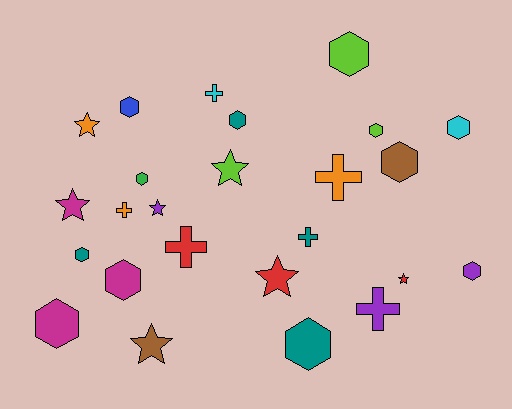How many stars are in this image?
There are 7 stars.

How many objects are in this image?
There are 25 objects.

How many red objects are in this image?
There are 3 red objects.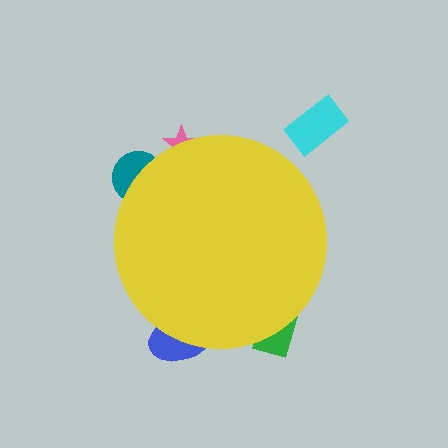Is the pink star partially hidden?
Yes, the pink star is partially hidden behind the yellow circle.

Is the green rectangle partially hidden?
Yes, the green rectangle is partially hidden behind the yellow circle.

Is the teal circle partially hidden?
Yes, the teal circle is partially hidden behind the yellow circle.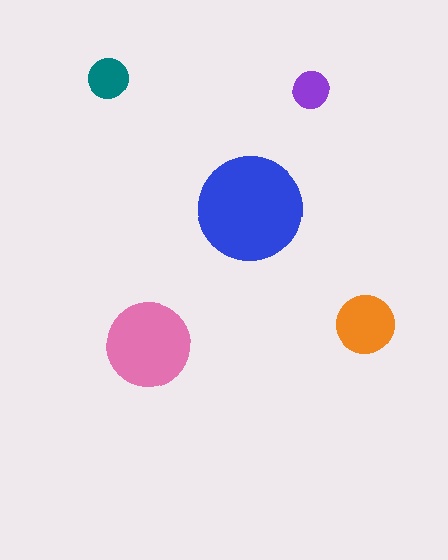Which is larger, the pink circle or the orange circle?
The pink one.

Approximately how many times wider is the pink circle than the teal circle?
About 2 times wider.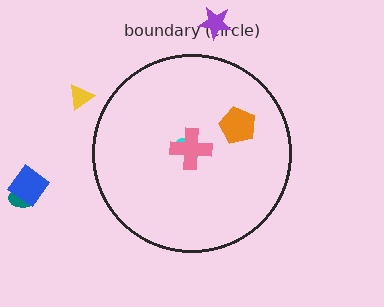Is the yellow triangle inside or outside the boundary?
Outside.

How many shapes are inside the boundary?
3 inside, 4 outside.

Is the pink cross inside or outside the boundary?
Inside.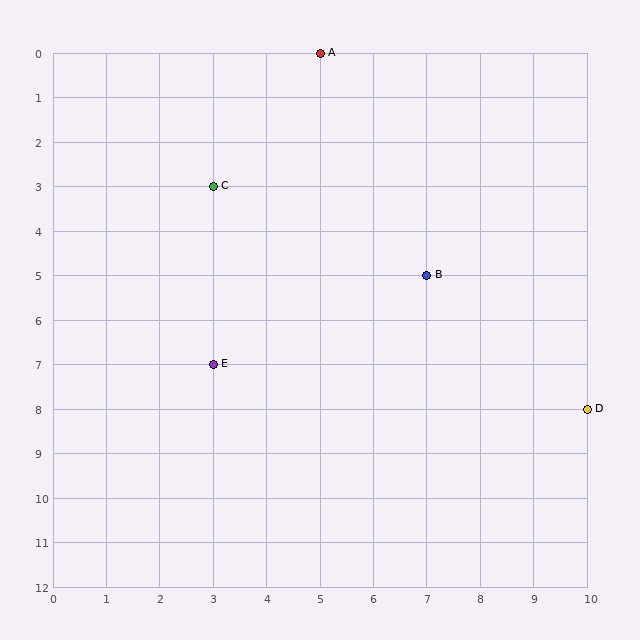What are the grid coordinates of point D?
Point D is at grid coordinates (10, 8).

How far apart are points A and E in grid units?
Points A and E are 2 columns and 7 rows apart (about 7.3 grid units diagonally).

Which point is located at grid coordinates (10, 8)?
Point D is at (10, 8).